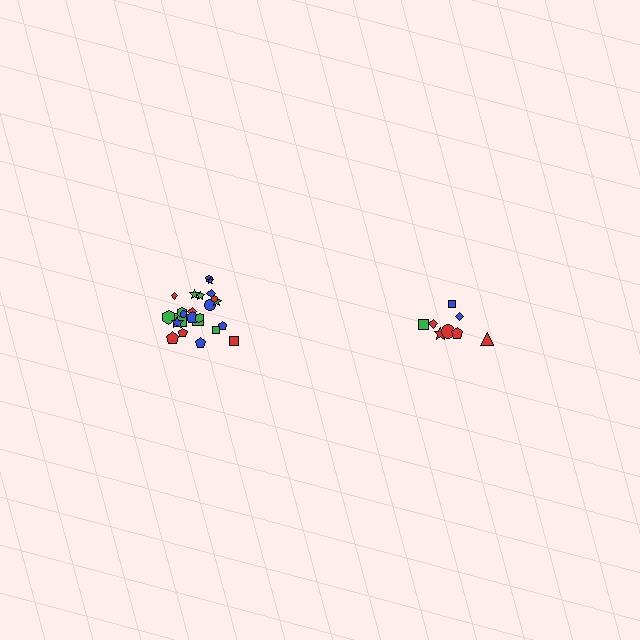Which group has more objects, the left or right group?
The left group.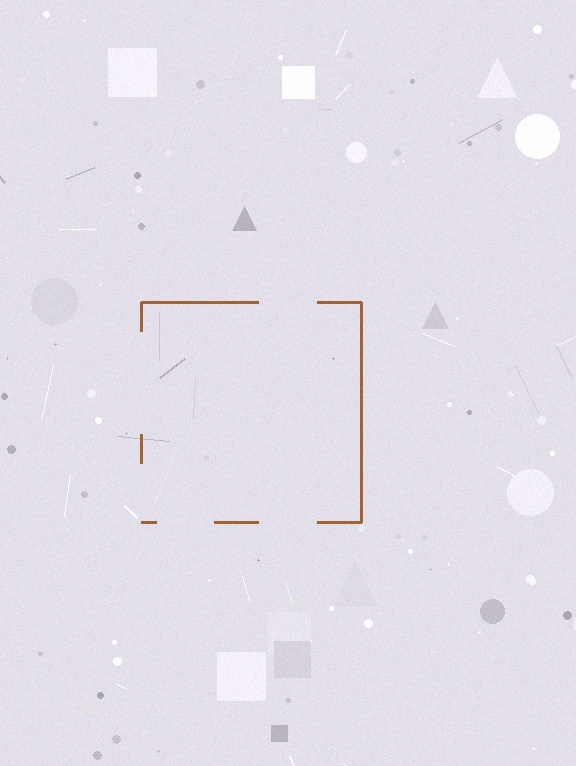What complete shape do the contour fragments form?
The contour fragments form a square.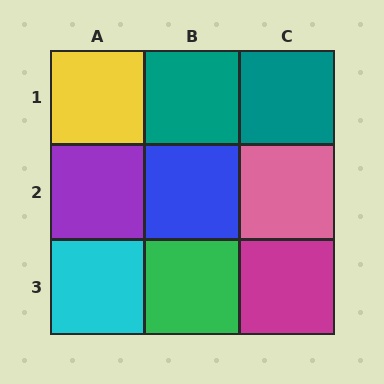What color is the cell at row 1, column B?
Teal.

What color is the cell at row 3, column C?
Magenta.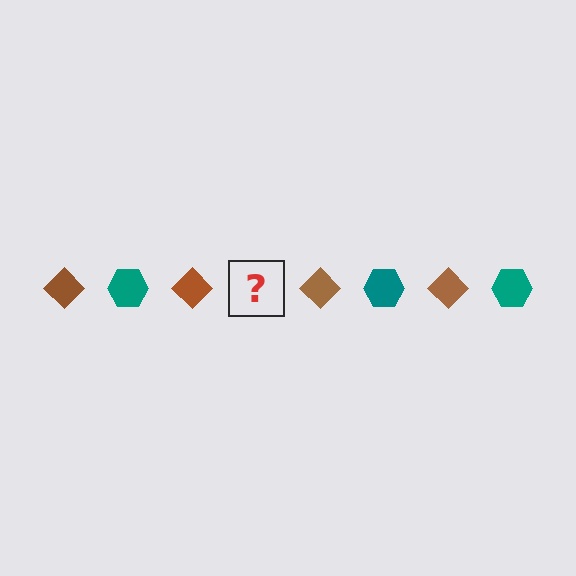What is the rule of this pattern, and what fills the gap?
The rule is that the pattern alternates between brown diamond and teal hexagon. The gap should be filled with a teal hexagon.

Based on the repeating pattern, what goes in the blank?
The blank should be a teal hexagon.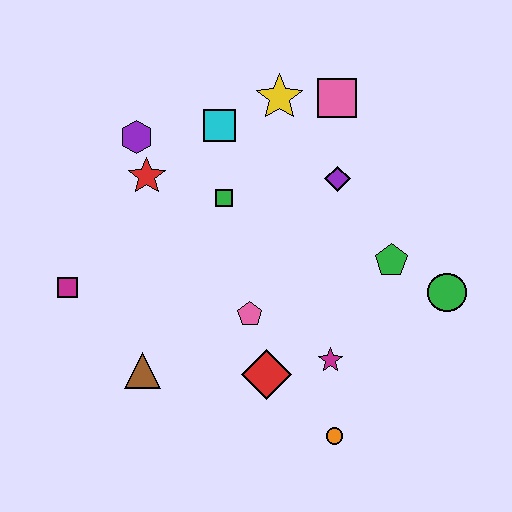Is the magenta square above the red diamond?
Yes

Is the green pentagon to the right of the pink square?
Yes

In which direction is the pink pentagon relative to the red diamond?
The pink pentagon is above the red diamond.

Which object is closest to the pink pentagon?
The red diamond is closest to the pink pentagon.